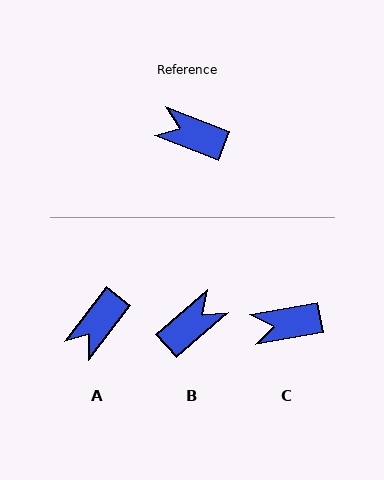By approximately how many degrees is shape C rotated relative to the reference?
Approximately 31 degrees counter-clockwise.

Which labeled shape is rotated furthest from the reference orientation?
B, about 118 degrees away.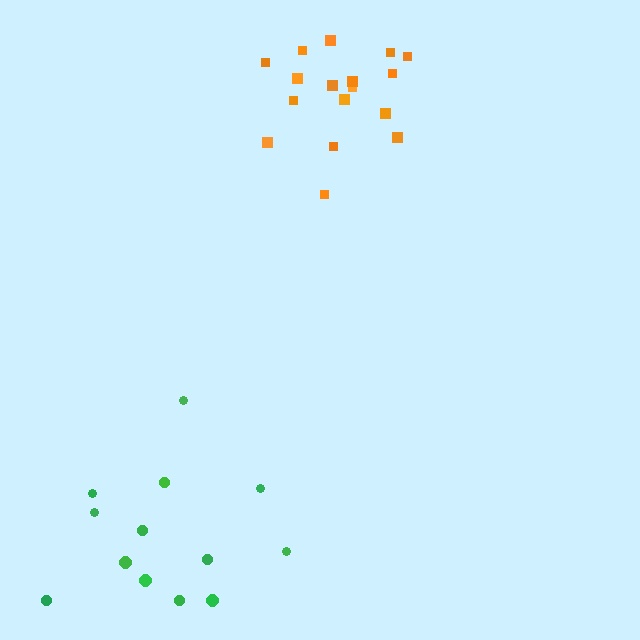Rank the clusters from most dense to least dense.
orange, green.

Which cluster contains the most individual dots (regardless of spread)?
Orange (17).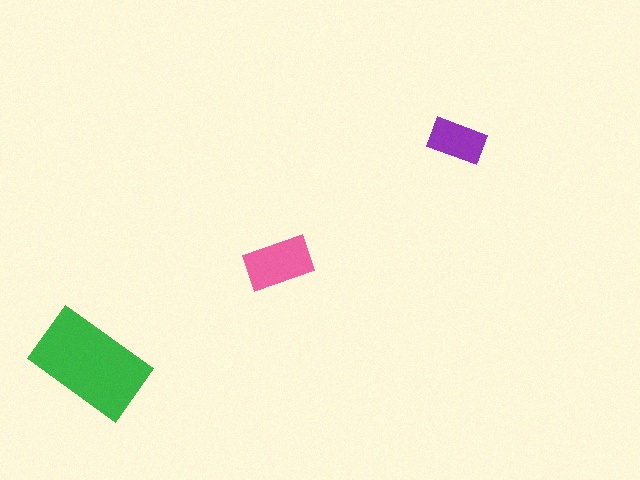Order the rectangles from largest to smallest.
the green one, the pink one, the purple one.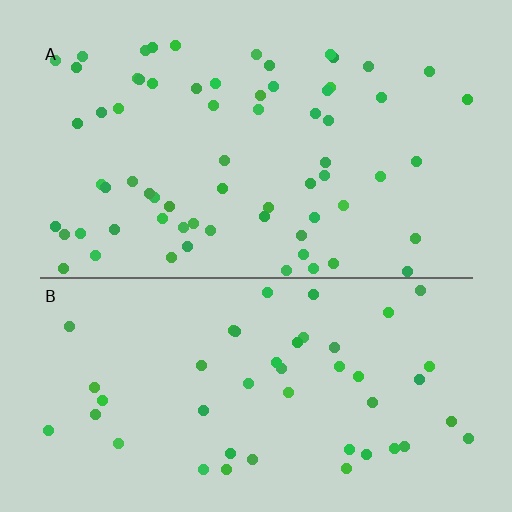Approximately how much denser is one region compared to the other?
Approximately 1.5× — region A over region B.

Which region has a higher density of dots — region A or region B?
A (the top).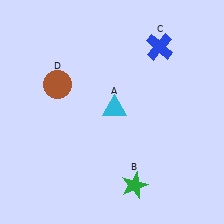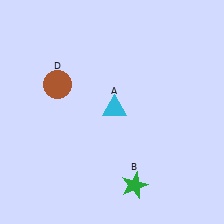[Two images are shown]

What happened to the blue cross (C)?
The blue cross (C) was removed in Image 2. It was in the top-right area of Image 1.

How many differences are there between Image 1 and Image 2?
There is 1 difference between the two images.